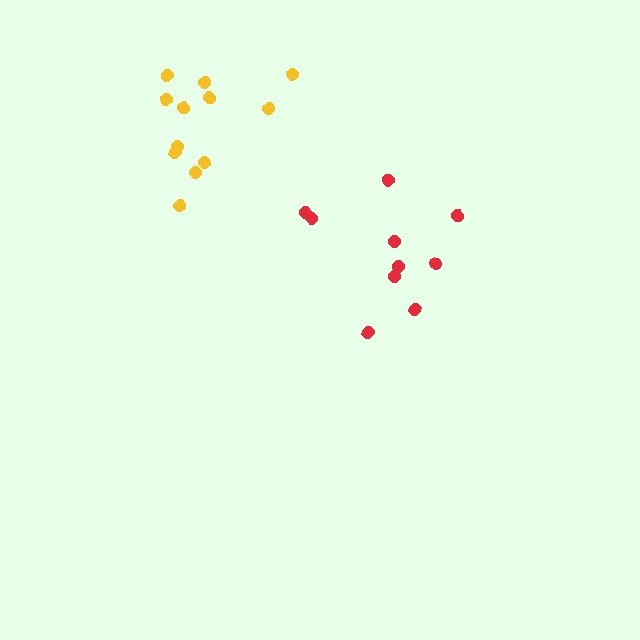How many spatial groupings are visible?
There are 2 spatial groupings.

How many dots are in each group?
Group 1: 10 dots, Group 2: 12 dots (22 total).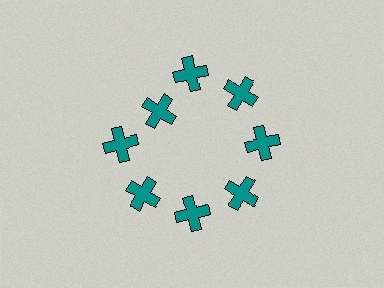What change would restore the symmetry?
The symmetry would be restored by moving it outward, back onto the ring so that all 8 crosses sit at equal angles and equal distance from the center.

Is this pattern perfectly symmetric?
No. The 8 teal crosses are arranged in a ring, but one element near the 10 o'clock position is pulled inward toward the center, breaking the 8-fold rotational symmetry.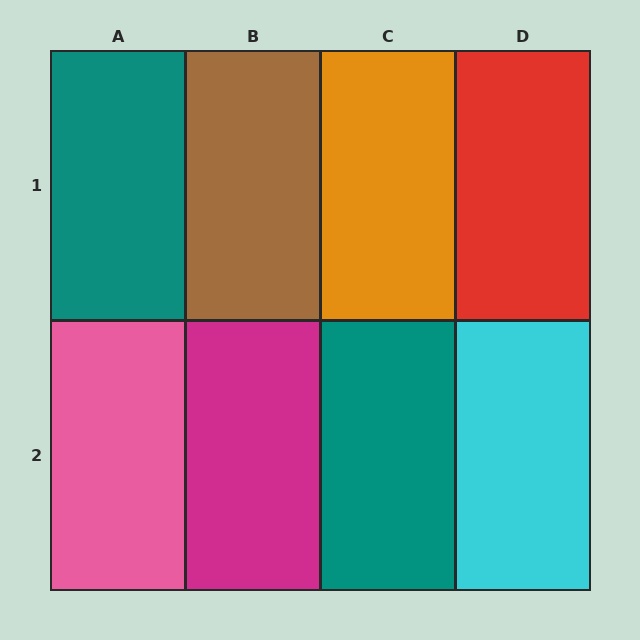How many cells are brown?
1 cell is brown.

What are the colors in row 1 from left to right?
Teal, brown, orange, red.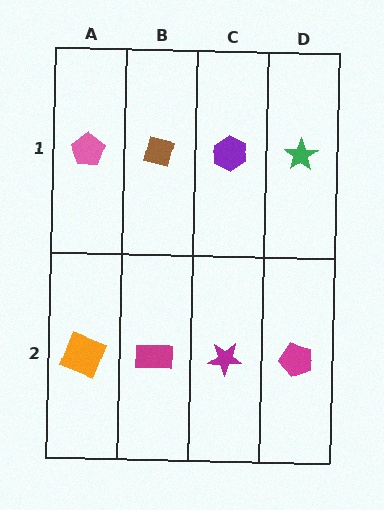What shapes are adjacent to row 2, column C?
A purple hexagon (row 1, column C), a magenta rectangle (row 2, column B), a magenta pentagon (row 2, column D).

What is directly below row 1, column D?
A magenta pentagon.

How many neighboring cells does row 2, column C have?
3.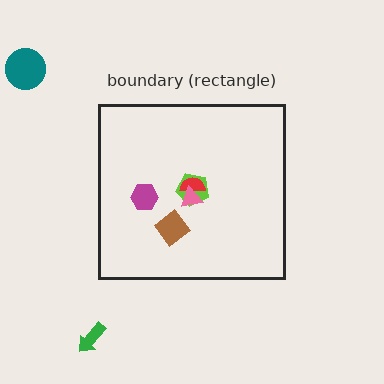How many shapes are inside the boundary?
5 inside, 2 outside.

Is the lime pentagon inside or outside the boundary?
Inside.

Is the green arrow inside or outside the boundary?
Outside.